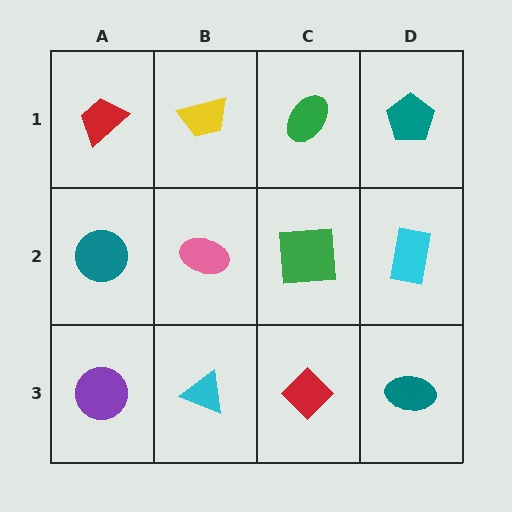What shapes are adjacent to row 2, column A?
A red trapezoid (row 1, column A), a purple circle (row 3, column A), a pink ellipse (row 2, column B).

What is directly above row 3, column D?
A cyan rectangle.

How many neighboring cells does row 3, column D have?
2.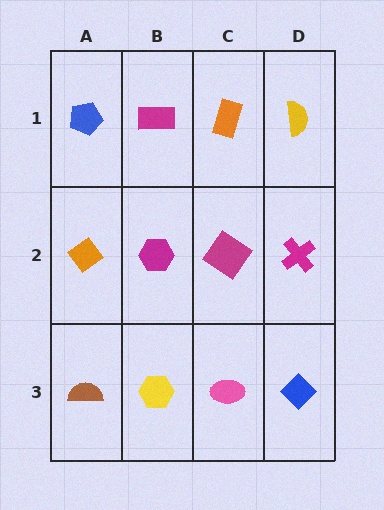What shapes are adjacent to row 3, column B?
A magenta hexagon (row 2, column B), a brown semicircle (row 3, column A), a pink ellipse (row 3, column C).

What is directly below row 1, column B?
A magenta hexagon.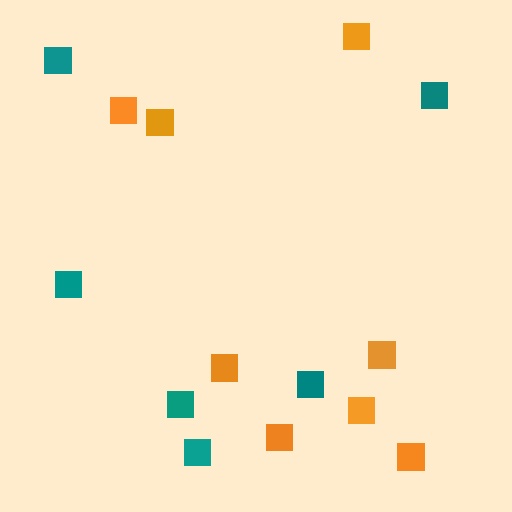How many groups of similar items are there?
There are 2 groups: one group of orange squares (8) and one group of teal squares (6).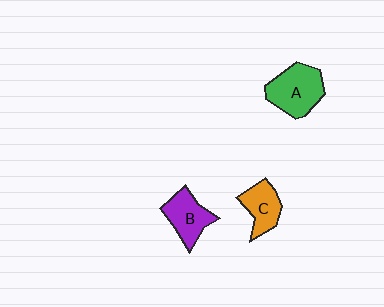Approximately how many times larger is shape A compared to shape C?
Approximately 1.5 times.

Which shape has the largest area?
Shape A (green).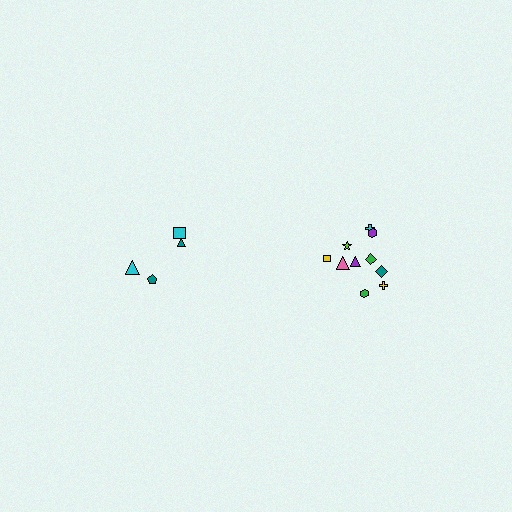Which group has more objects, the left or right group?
The right group.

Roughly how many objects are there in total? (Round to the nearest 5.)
Roughly 15 objects in total.